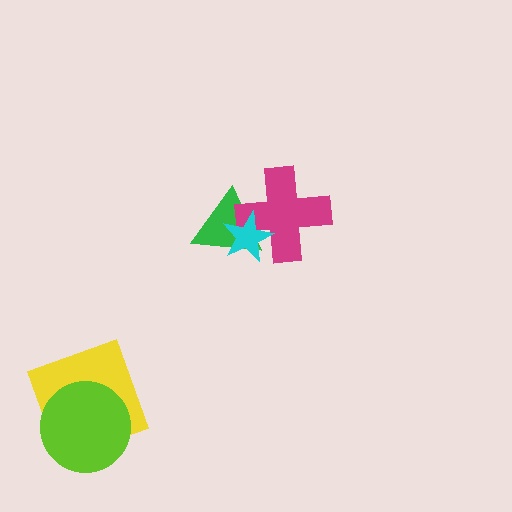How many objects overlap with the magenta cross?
2 objects overlap with the magenta cross.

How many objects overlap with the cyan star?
2 objects overlap with the cyan star.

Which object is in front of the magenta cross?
The cyan star is in front of the magenta cross.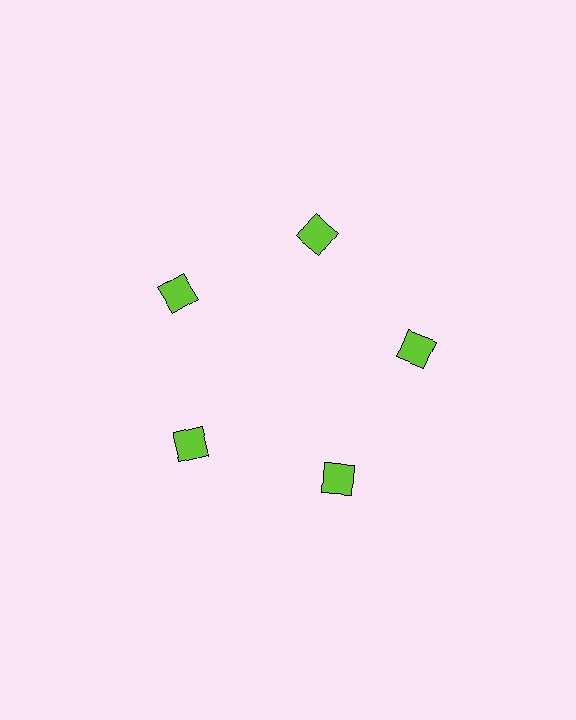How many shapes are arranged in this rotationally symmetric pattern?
There are 5 shapes, arranged in 5 groups of 1.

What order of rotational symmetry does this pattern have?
This pattern has 5-fold rotational symmetry.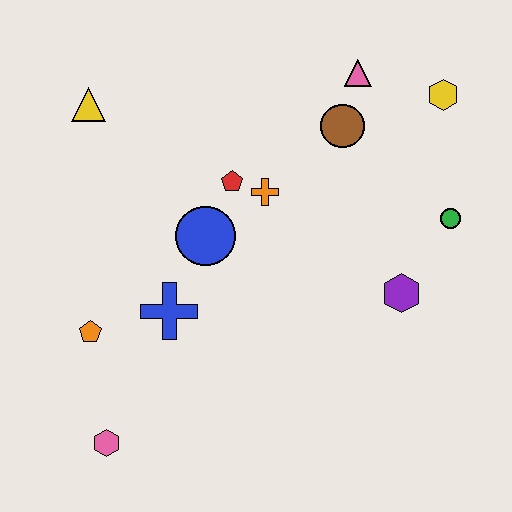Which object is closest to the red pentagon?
The orange cross is closest to the red pentagon.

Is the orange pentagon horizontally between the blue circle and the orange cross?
No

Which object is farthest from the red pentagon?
The pink hexagon is farthest from the red pentagon.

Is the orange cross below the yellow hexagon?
Yes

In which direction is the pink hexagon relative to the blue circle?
The pink hexagon is below the blue circle.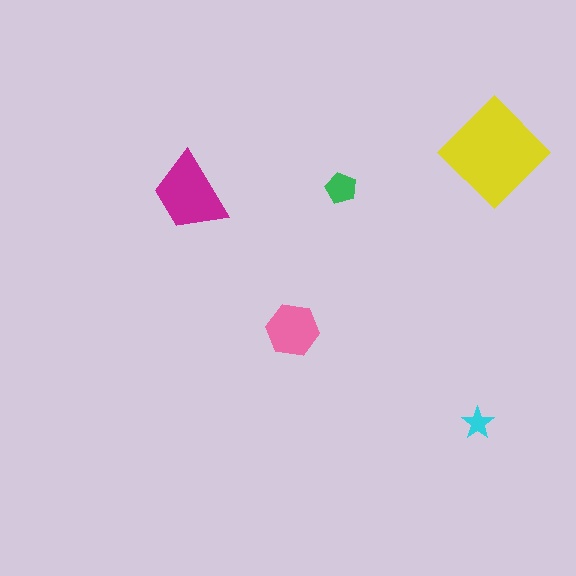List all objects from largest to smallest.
The yellow diamond, the magenta trapezoid, the pink hexagon, the green pentagon, the cyan star.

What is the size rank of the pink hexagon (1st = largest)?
3rd.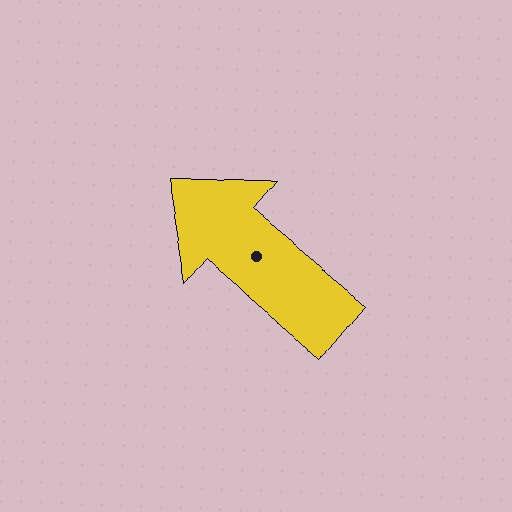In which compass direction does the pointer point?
Northwest.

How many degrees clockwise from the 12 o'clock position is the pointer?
Approximately 310 degrees.